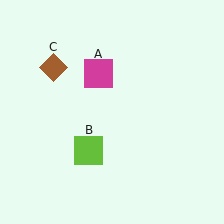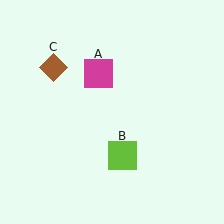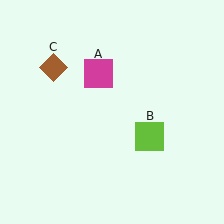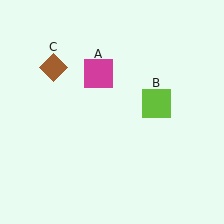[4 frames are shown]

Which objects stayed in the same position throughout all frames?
Magenta square (object A) and brown diamond (object C) remained stationary.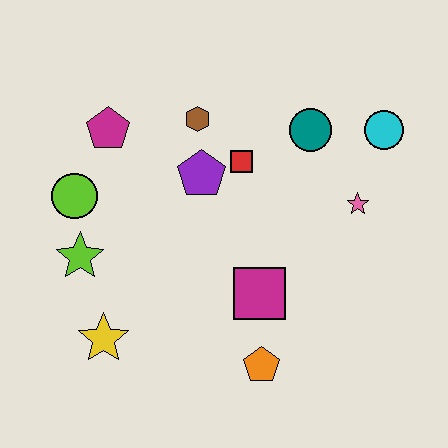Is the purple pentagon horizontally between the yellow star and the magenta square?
Yes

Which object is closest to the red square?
The purple pentagon is closest to the red square.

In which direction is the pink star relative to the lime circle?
The pink star is to the right of the lime circle.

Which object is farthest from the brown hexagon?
The orange pentagon is farthest from the brown hexagon.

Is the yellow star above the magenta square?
No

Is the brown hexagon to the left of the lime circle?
No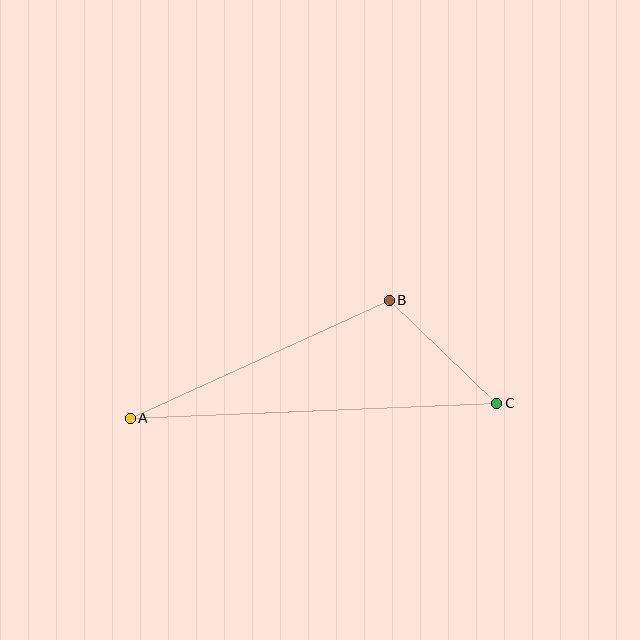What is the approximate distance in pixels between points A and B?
The distance between A and B is approximately 284 pixels.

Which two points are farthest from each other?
Points A and C are farthest from each other.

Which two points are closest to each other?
Points B and C are closest to each other.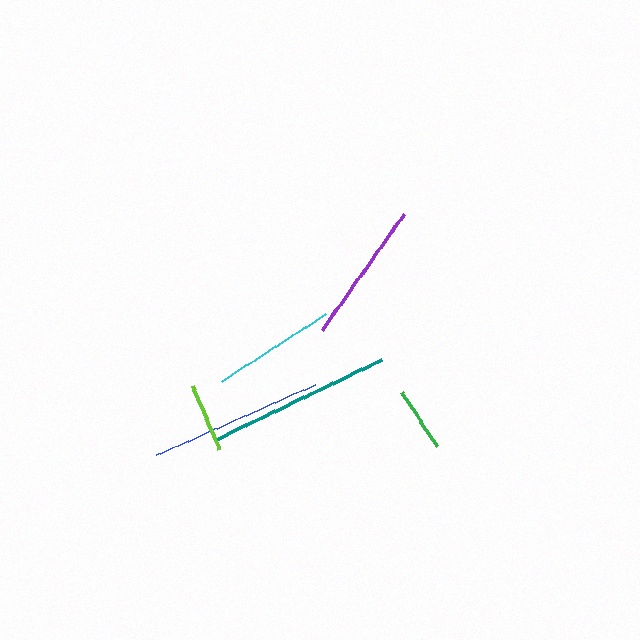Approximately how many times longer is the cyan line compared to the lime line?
The cyan line is approximately 1.8 times the length of the lime line.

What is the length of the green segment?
The green segment is approximately 64 pixels long.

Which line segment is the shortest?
The green line is the shortest at approximately 64 pixels.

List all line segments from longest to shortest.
From longest to shortest: teal, blue, purple, cyan, lime, green.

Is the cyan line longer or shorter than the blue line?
The blue line is longer than the cyan line.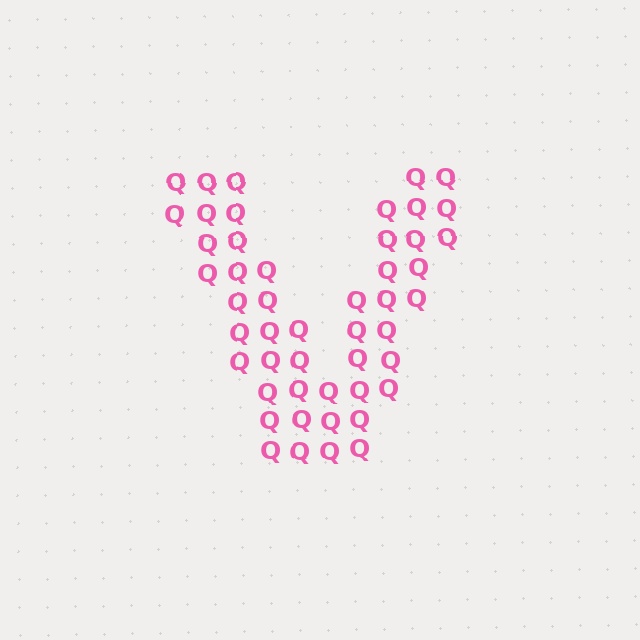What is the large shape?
The large shape is the letter V.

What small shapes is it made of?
It is made of small letter Q's.